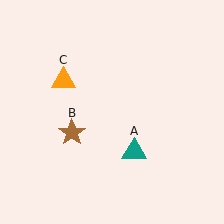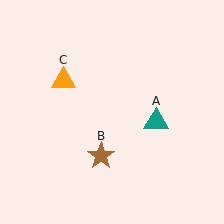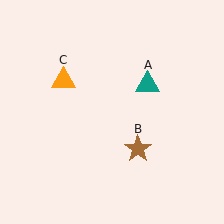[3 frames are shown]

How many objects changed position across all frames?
2 objects changed position: teal triangle (object A), brown star (object B).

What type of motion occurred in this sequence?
The teal triangle (object A), brown star (object B) rotated counterclockwise around the center of the scene.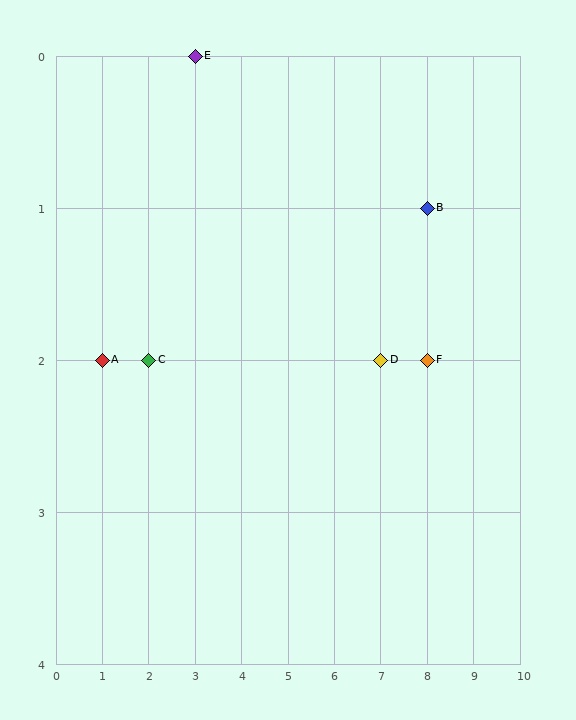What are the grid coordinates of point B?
Point B is at grid coordinates (8, 1).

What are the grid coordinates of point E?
Point E is at grid coordinates (3, 0).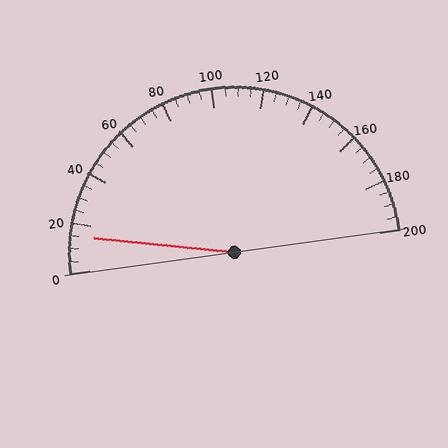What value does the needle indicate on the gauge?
The needle indicates approximately 15.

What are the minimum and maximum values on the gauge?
The gauge ranges from 0 to 200.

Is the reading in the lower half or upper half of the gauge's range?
The reading is in the lower half of the range (0 to 200).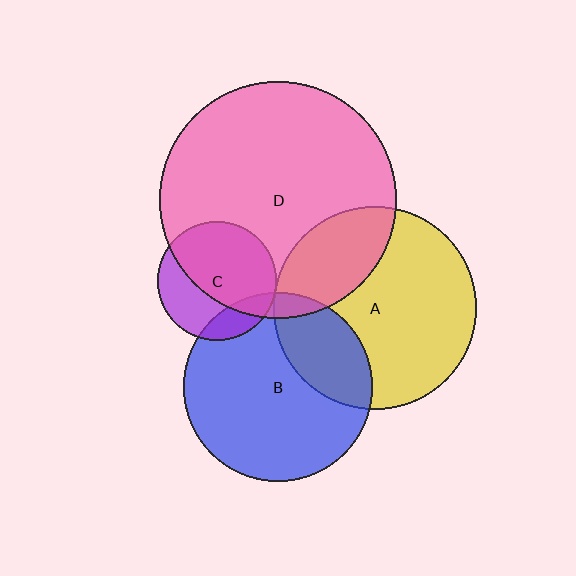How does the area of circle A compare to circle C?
Approximately 2.9 times.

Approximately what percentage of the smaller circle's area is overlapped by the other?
Approximately 25%.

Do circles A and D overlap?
Yes.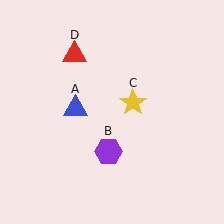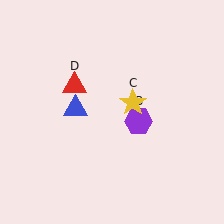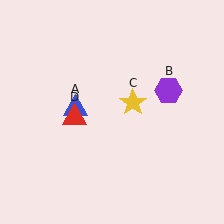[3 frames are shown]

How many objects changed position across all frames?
2 objects changed position: purple hexagon (object B), red triangle (object D).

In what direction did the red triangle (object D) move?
The red triangle (object D) moved down.